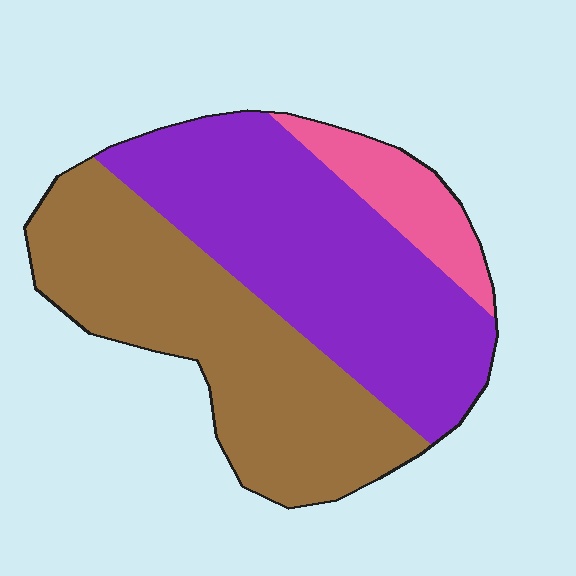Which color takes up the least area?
Pink, at roughly 10%.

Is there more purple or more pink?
Purple.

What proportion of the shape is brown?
Brown takes up about two fifths (2/5) of the shape.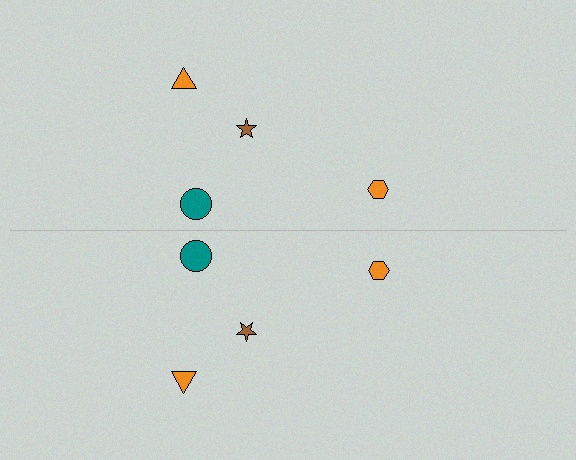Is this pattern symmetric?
Yes, this pattern has bilateral (reflection) symmetry.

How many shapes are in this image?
There are 8 shapes in this image.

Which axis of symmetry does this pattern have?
The pattern has a horizontal axis of symmetry running through the center of the image.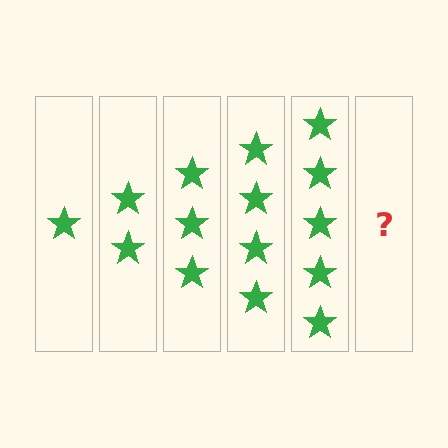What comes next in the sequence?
The next element should be 6 stars.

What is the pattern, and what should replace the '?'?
The pattern is that each step adds one more star. The '?' should be 6 stars.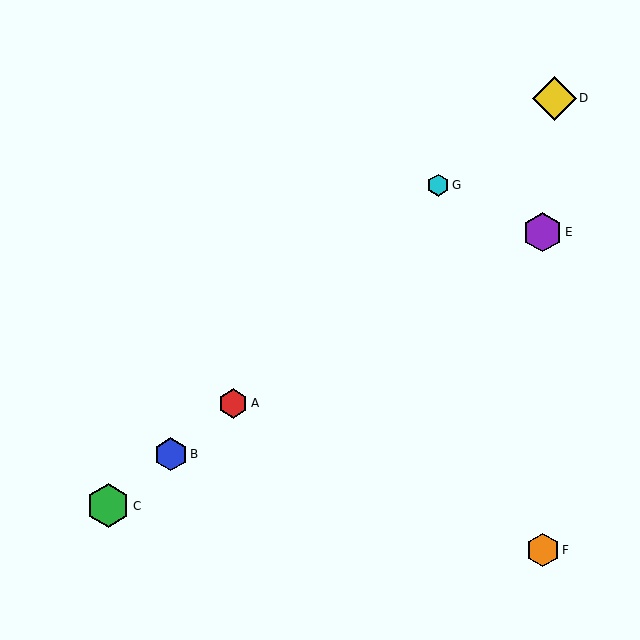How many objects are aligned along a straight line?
3 objects (A, B, C) are aligned along a straight line.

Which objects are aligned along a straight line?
Objects A, B, C are aligned along a straight line.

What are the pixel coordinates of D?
Object D is at (554, 98).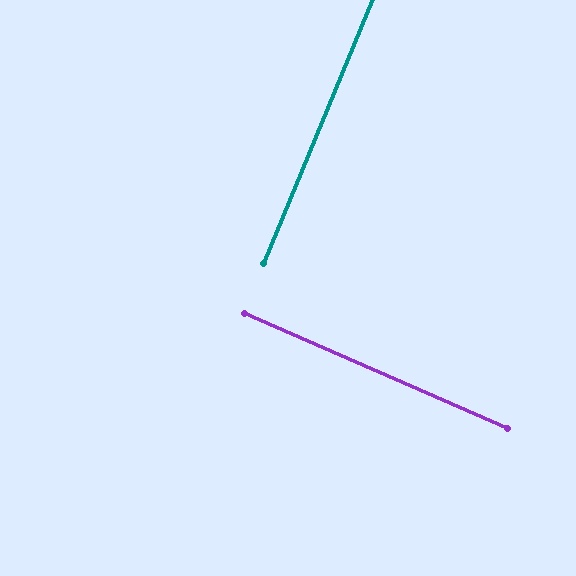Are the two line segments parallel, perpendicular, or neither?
Perpendicular — they meet at approximately 89°.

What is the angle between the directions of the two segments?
Approximately 89 degrees.